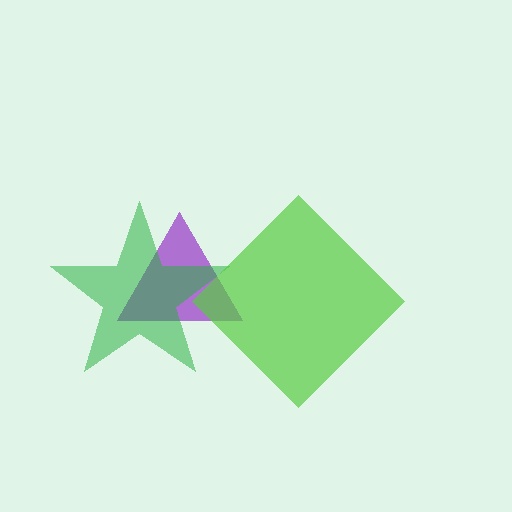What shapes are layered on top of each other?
The layered shapes are: a purple triangle, a green star, a lime diamond.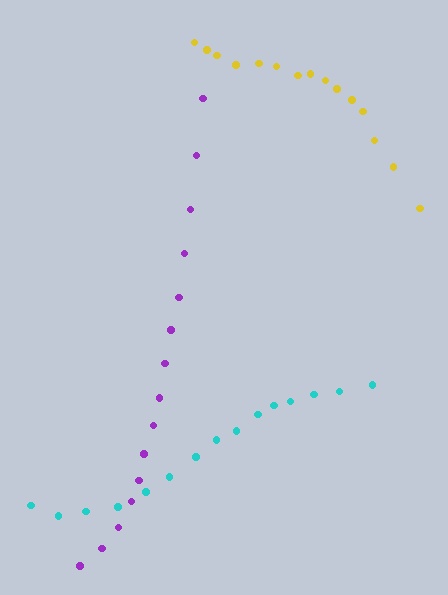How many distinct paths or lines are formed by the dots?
There are 3 distinct paths.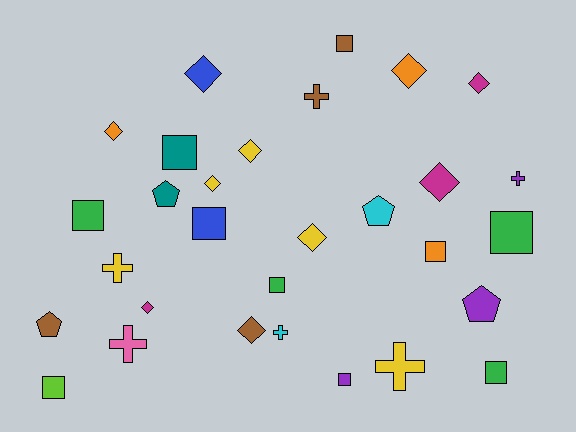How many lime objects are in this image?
There is 1 lime object.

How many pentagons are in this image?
There are 4 pentagons.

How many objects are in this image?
There are 30 objects.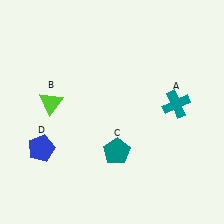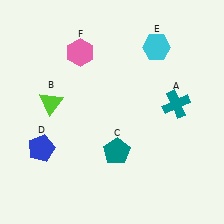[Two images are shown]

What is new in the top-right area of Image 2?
A cyan hexagon (E) was added in the top-right area of Image 2.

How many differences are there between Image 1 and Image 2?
There are 2 differences between the two images.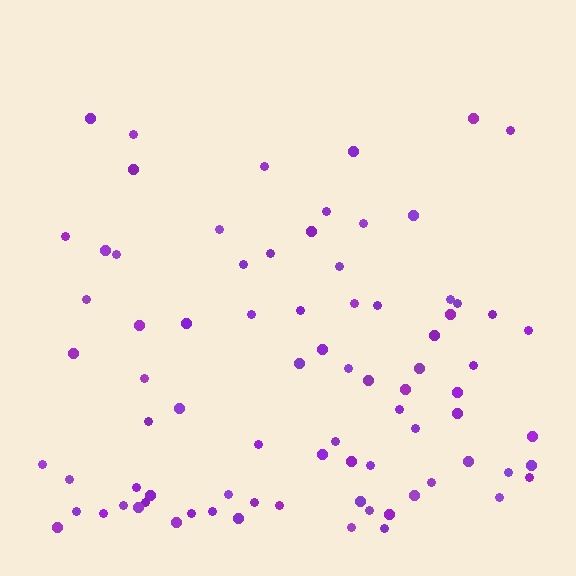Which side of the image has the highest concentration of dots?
The bottom.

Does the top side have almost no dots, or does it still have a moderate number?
Still a moderate number, just noticeably fewer than the bottom.